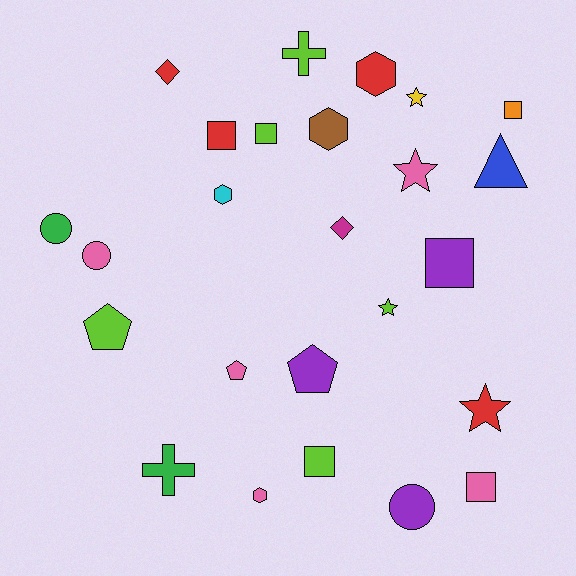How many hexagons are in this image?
There are 4 hexagons.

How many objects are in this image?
There are 25 objects.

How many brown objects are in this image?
There is 1 brown object.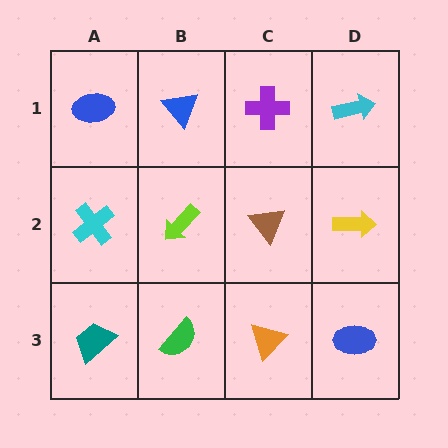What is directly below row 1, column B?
A lime arrow.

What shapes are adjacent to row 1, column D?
A yellow arrow (row 2, column D), a purple cross (row 1, column C).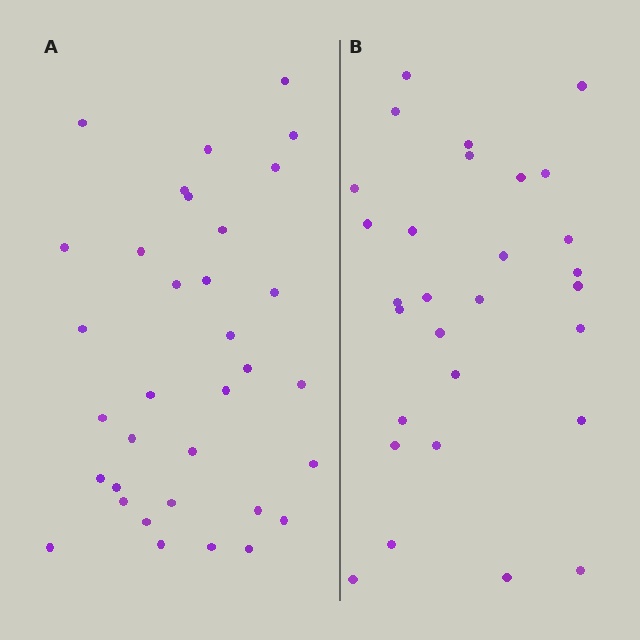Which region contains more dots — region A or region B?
Region A (the left region) has more dots.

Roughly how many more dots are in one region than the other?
Region A has about 5 more dots than region B.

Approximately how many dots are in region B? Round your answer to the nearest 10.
About 30 dots. (The exact count is 29, which rounds to 30.)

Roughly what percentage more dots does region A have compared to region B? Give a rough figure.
About 15% more.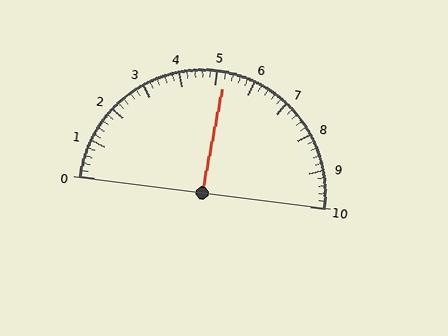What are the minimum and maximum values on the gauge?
The gauge ranges from 0 to 10.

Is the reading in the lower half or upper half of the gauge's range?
The reading is in the upper half of the range (0 to 10).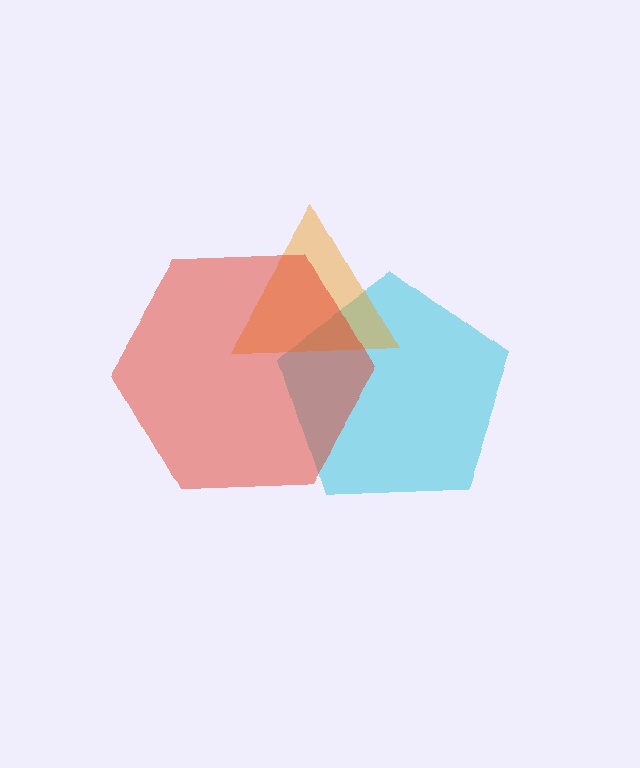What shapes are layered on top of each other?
The layered shapes are: a cyan pentagon, an orange triangle, a red hexagon.